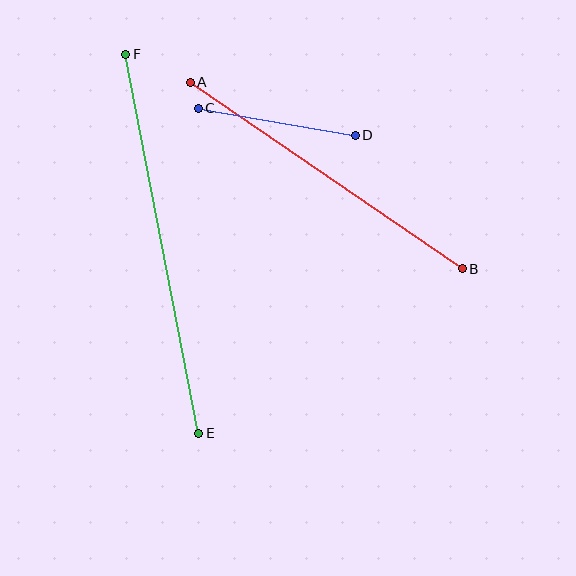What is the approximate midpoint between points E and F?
The midpoint is at approximately (162, 244) pixels.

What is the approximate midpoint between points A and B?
The midpoint is at approximately (326, 175) pixels.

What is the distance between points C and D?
The distance is approximately 159 pixels.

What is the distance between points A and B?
The distance is approximately 329 pixels.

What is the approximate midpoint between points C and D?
The midpoint is at approximately (277, 122) pixels.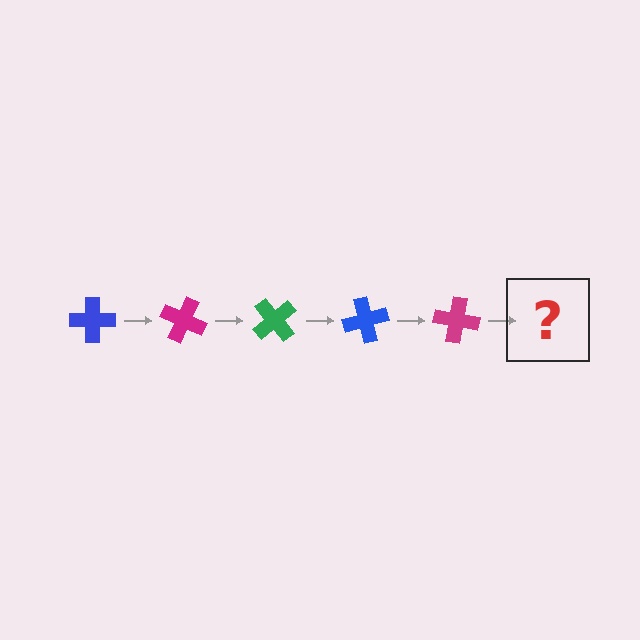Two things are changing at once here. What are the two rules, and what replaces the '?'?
The two rules are that it rotates 25 degrees each step and the color cycles through blue, magenta, and green. The '?' should be a green cross, rotated 125 degrees from the start.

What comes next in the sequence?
The next element should be a green cross, rotated 125 degrees from the start.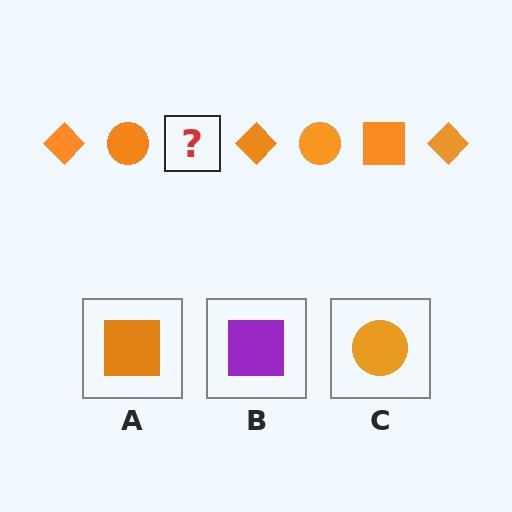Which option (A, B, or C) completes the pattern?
A.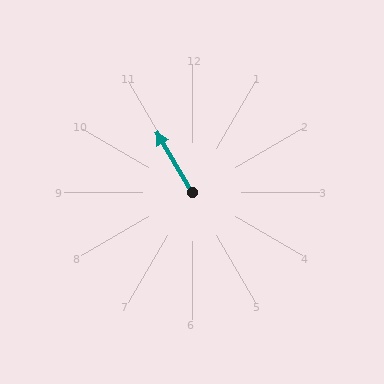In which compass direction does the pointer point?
Northwest.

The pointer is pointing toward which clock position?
Roughly 11 o'clock.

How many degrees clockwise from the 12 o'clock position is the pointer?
Approximately 329 degrees.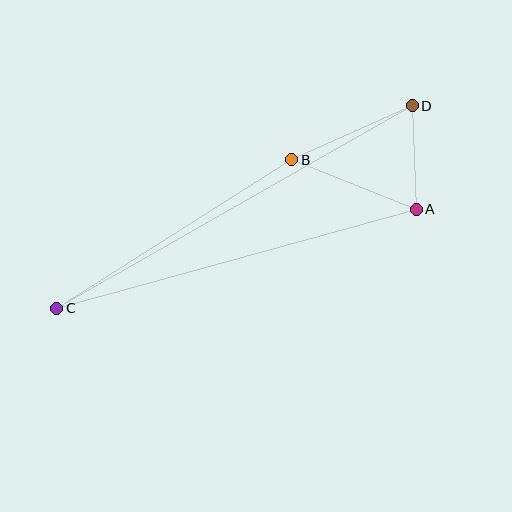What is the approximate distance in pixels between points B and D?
The distance between B and D is approximately 132 pixels.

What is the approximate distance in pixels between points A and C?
The distance between A and C is approximately 373 pixels.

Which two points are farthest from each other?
Points C and D are farthest from each other.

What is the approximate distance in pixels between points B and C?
The distance between B and C is approximately 278 pixels.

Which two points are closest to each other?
Points A and D are closest to each other.